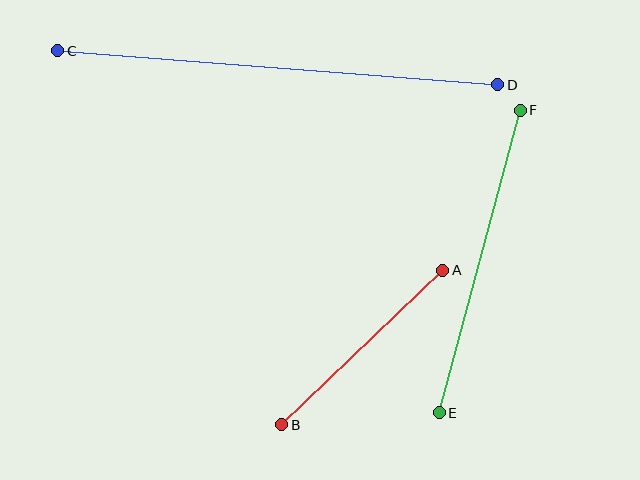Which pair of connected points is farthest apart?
Points C and D are farthest apart.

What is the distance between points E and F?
The distance is approximately 314 pixels.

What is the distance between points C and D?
The distance is approximately 442 pixels.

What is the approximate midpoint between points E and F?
The midpoint is at approximately (480, 262) pixels.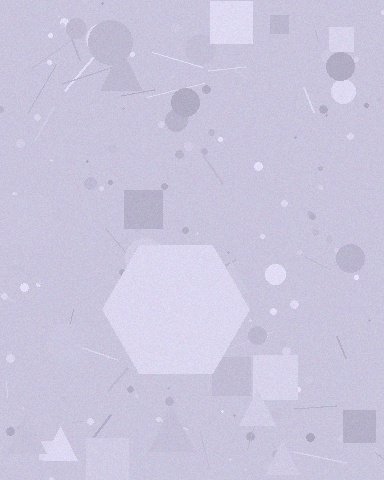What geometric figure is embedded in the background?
A hexagon is embedded in the background.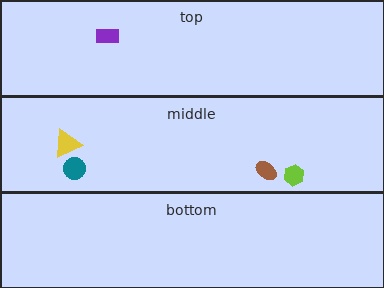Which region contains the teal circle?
The middle region.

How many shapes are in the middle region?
4.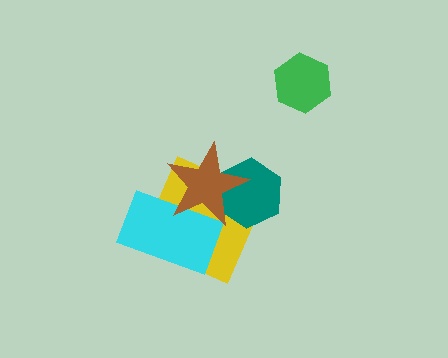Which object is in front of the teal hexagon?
The brown star is in front of the teal hexagon.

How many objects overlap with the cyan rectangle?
2 objects overlap with the cyan rectangle.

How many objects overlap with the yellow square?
3 objects overlap with the yellow square.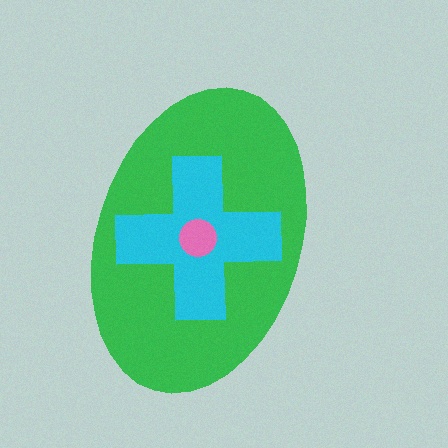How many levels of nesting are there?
3.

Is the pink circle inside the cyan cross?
Yes.